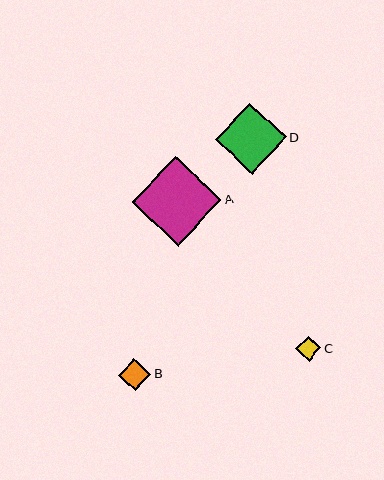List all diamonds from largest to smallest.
From largest to smallest: A, D, B, C.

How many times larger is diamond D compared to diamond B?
Diamond D is approximately 2.2 times the size of diamond B.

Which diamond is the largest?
Diamond A is the largest with a size of approximately 89 pixels.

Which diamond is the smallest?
Diamond C is the smallest with a size of approximately 25 pixels.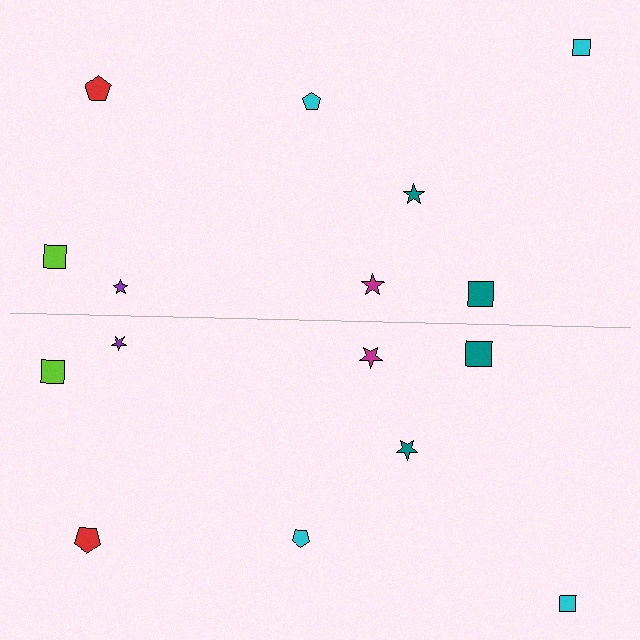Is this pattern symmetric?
Yes, this pattern has bilateral (reflection) symmetry.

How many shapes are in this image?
There are 16 shapes in this image.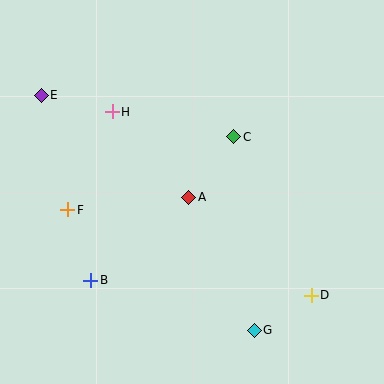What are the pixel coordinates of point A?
Point A is at (189, 197).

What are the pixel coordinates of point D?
Point D is at (311, 295).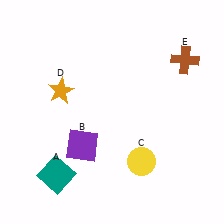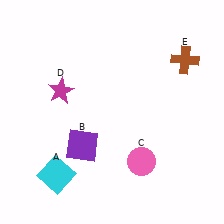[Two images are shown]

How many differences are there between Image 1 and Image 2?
There are 3 differences between the two images.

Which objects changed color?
A changed from teal to cyan. C changed from yellow to pink. D changed from orange to magenta.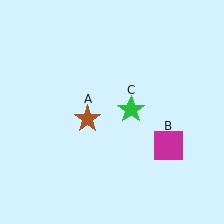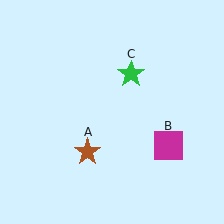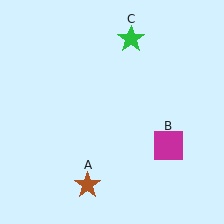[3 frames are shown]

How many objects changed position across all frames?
2 objects changed position: brown star (object A), green star (object C).